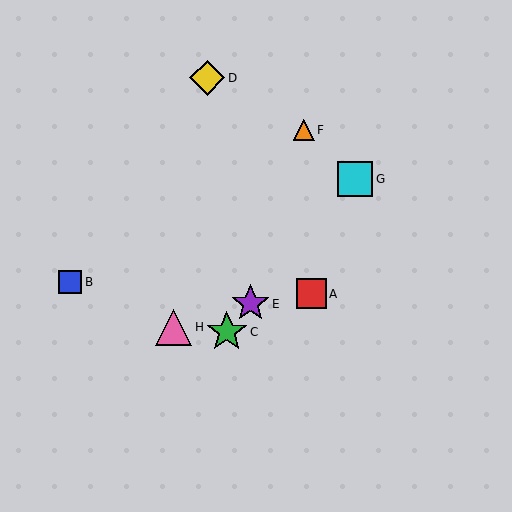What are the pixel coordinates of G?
Object G is at (355, 179).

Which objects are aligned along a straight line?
Objects C, E, G are aligned along a straight line.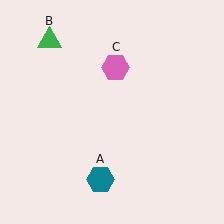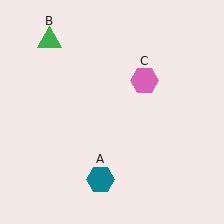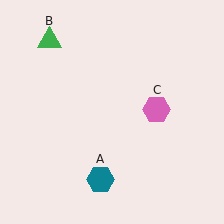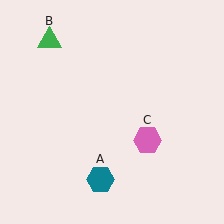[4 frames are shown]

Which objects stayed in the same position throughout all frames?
Teal hexagon (object A) and green triangle (object B) remained stationary.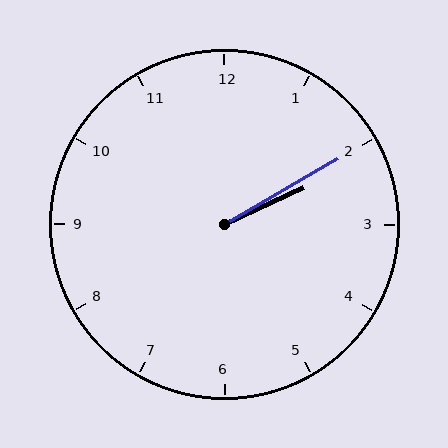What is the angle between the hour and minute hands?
Approximately 5 degrees.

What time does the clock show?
2:10.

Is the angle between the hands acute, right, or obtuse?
It is acute.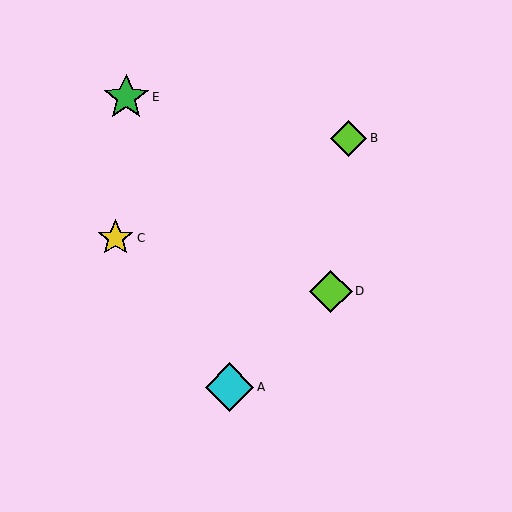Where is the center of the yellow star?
The center of the yellow star is at (116, 238).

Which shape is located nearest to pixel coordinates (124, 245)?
The yellow star (labeled C) at (116, 238) is nearest to that location.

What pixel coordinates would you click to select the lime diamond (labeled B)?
Click at (349, 138) to select the lime diamond B.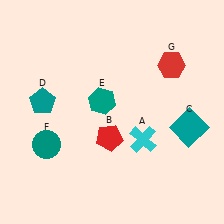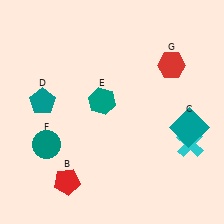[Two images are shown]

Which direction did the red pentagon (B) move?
The red pentagon (B) moved down.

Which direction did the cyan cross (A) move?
The cyan cross (A) moved right.